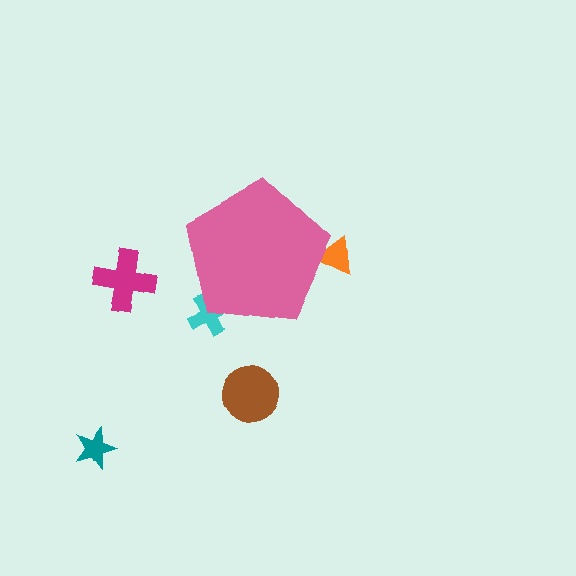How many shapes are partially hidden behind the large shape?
2 shapes are partially hidden.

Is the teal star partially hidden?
No, the teal star is fully visible.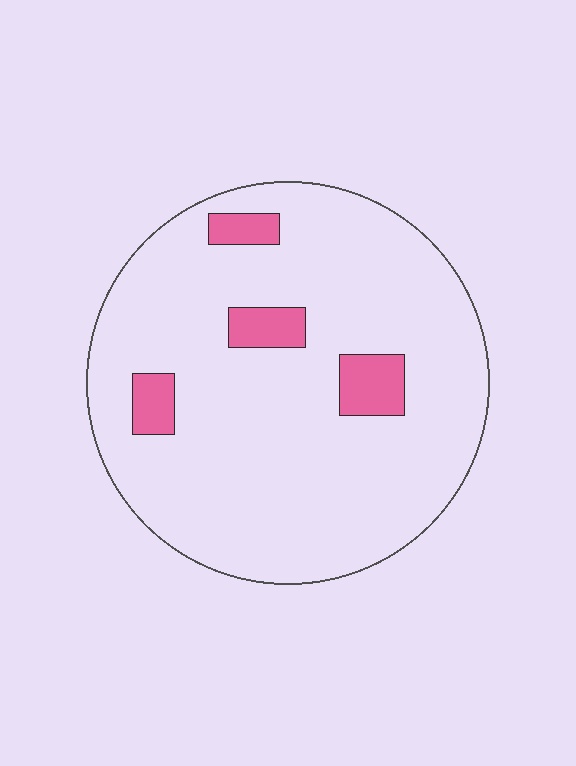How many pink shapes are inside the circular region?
4.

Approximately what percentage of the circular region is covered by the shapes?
Approximately 10%.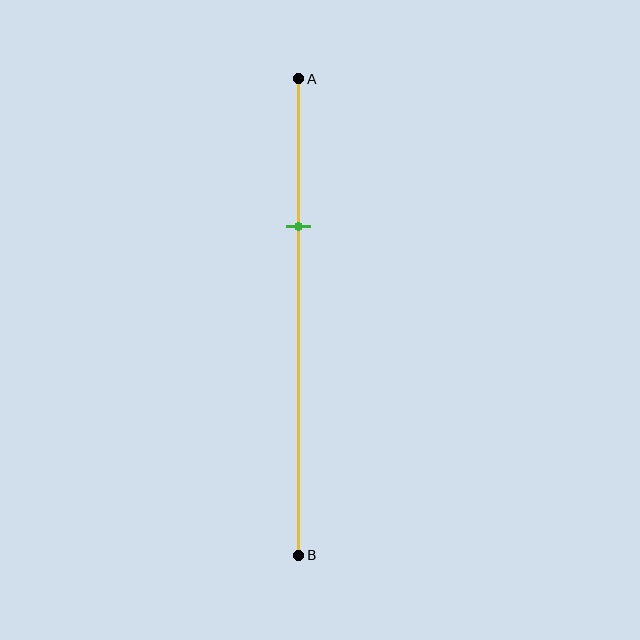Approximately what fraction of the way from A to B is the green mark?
The green mark is approximately 30% of the way from A to B.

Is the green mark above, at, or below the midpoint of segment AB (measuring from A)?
The green mark is above the midpoint of segment AB.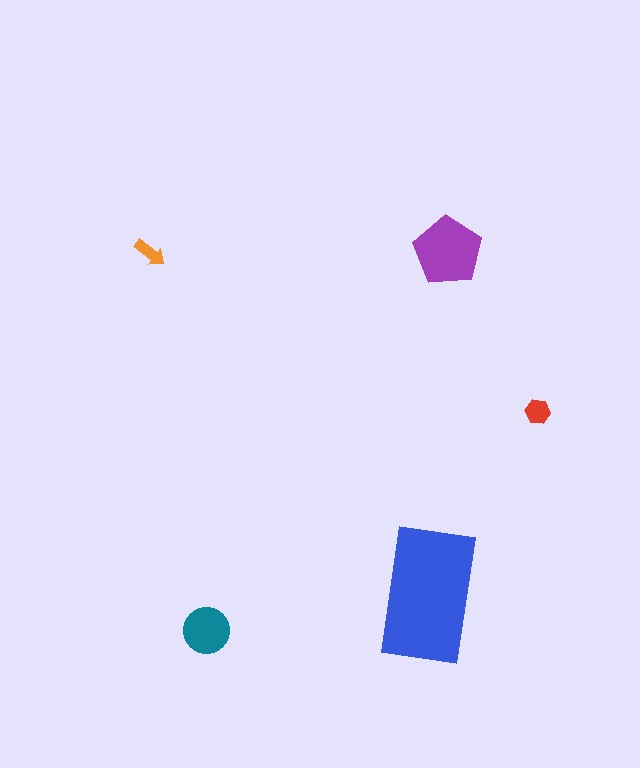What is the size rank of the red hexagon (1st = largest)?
4th.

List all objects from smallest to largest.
The orange arrow, the red hexagon, the teal circle, the purple pentagon, the blue rectangle.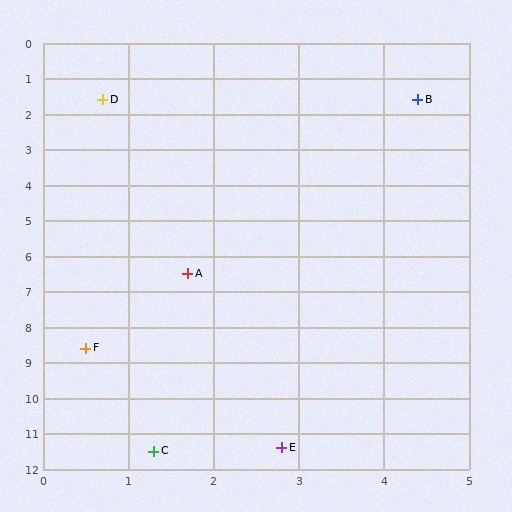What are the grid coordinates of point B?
Point B is at approximately (4.4, 1.6).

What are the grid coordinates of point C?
Point C is at approximately (1.3, 11.5).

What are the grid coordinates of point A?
Point A is at approximately (1.7, 6.5).